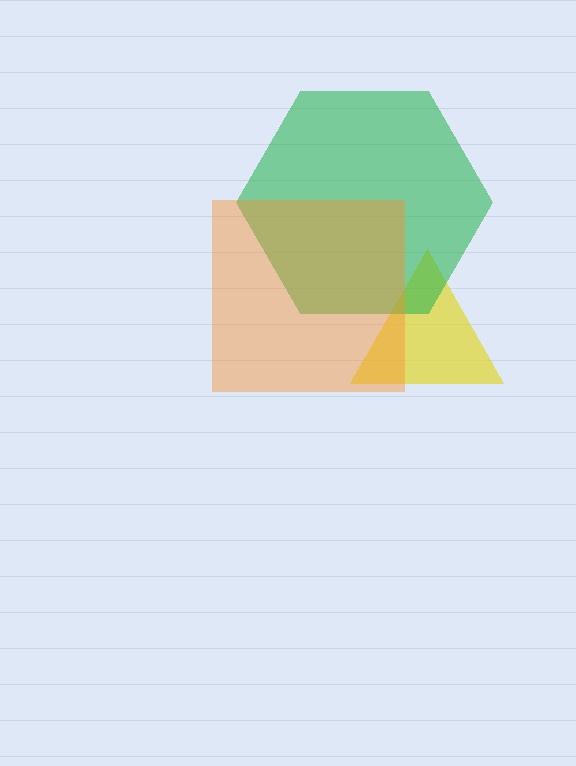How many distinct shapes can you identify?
There are 3 distinct shapes: a yellow triangle, a green hexagon, an orange square.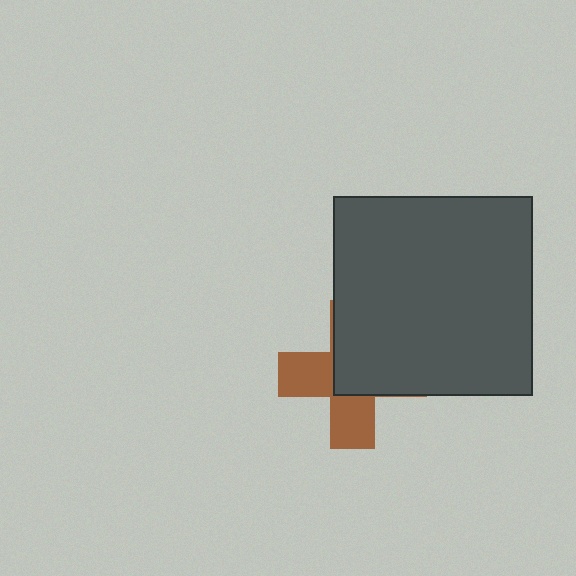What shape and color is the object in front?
The object in front is a dark gray square.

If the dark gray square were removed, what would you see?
You would see the complete brown cross.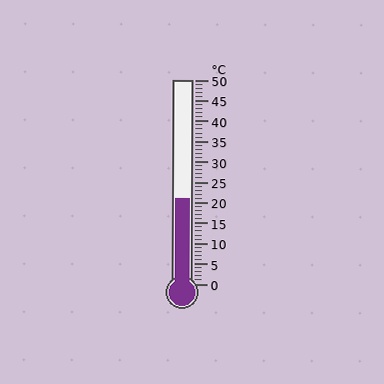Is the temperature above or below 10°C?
The temperature is above 10°C.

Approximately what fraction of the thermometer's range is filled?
The thermometer is filled to approximately 40% of its range.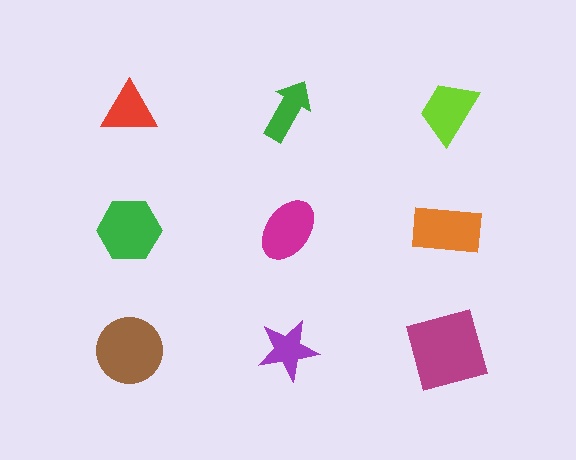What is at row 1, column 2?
A green arrow.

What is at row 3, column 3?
A magenta square.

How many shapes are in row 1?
3 shapes.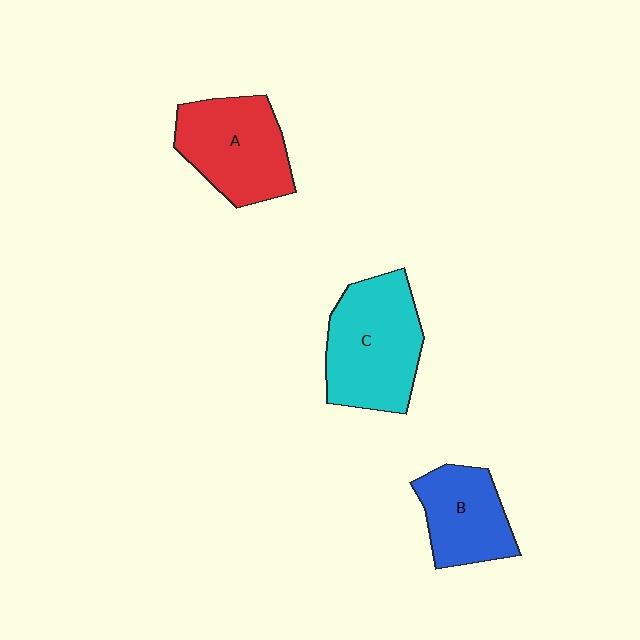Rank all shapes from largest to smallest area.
From largest to smallest: C (cyan), A (red), B (blue).